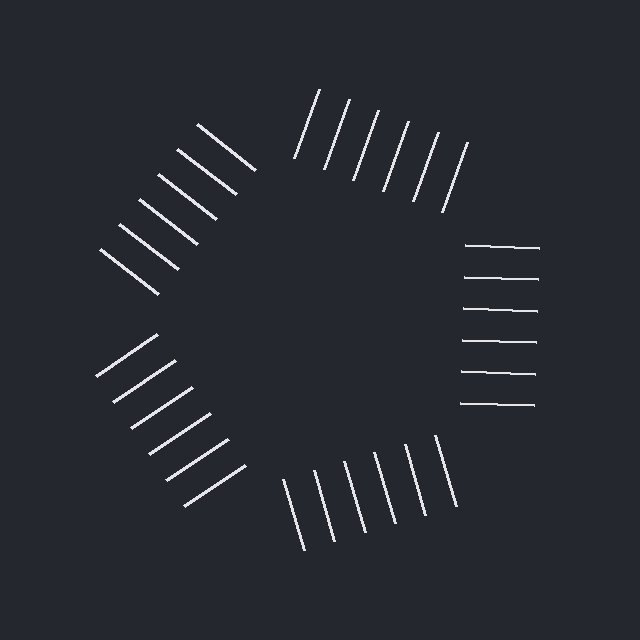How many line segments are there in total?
30 — 6 along each of the 5 edges.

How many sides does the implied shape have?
5 sides — the line-ends trace a pentagon.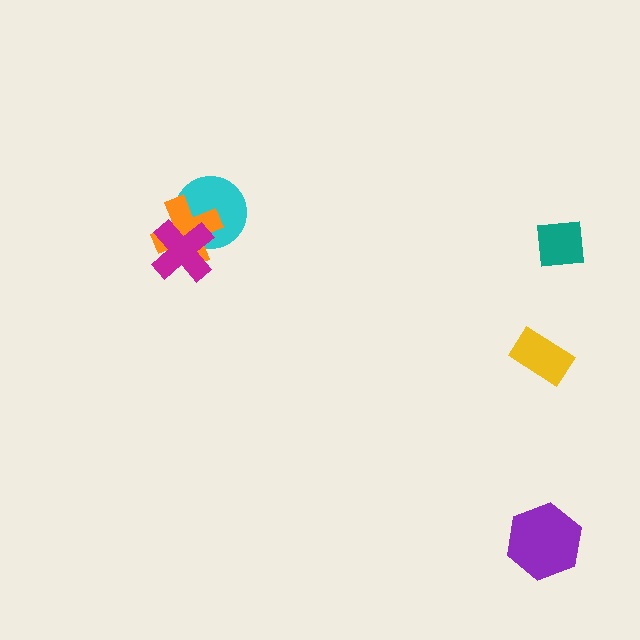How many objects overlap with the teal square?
0 objects overlap with the teal square.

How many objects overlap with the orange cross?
2 objects overlap with the orange cross.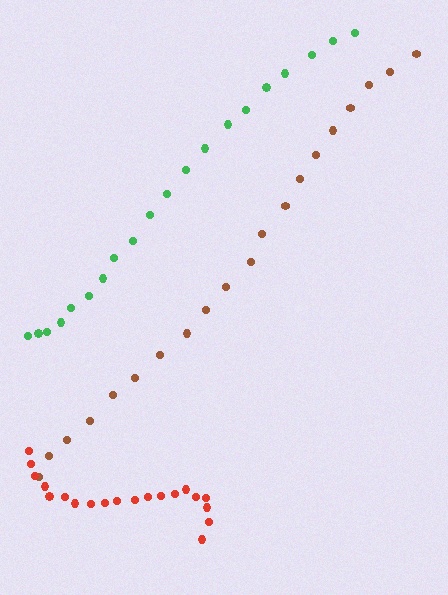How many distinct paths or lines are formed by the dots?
There are 3 distinct paths.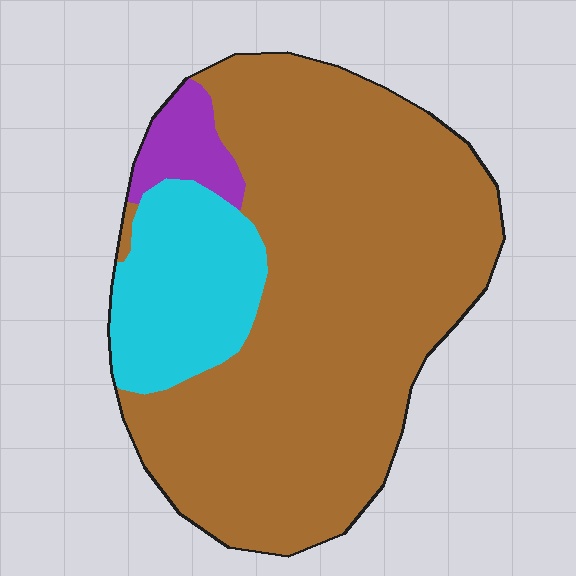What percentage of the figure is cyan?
Cyan covers 18% of the figure.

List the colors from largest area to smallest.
From largest to smallest: brown, cyan, purple.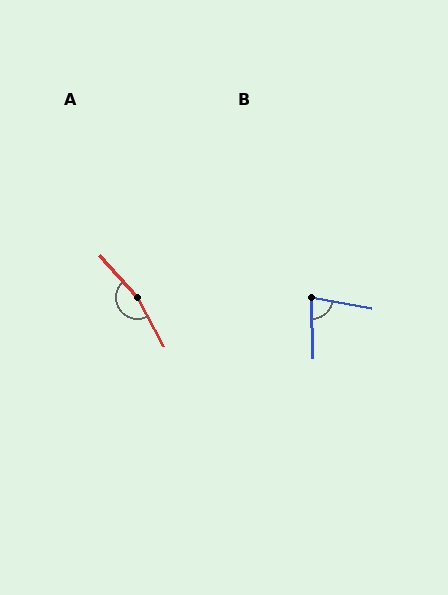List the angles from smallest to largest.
B (78°), A (167°).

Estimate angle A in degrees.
Approximately 167 degrees.